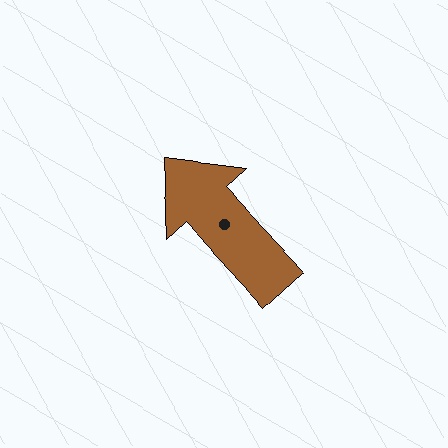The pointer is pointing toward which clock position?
Roughly 11 o'clock.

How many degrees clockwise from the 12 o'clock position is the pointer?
Approximately 317 degrees.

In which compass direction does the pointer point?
Northwest.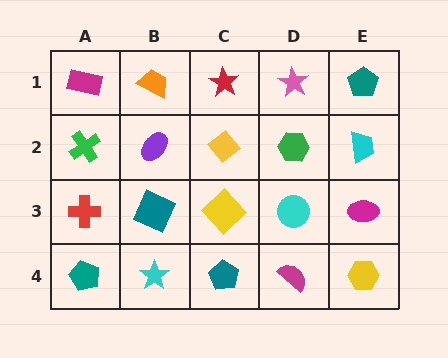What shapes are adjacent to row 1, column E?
A cyan trapezoid (row 2, column E), a pink star (row 1, column D).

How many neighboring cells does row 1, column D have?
3.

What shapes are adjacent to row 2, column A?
A magenta rectangle (row 1, column A), a red cross (row 3, column A), a purple ellipse (row 2, column B).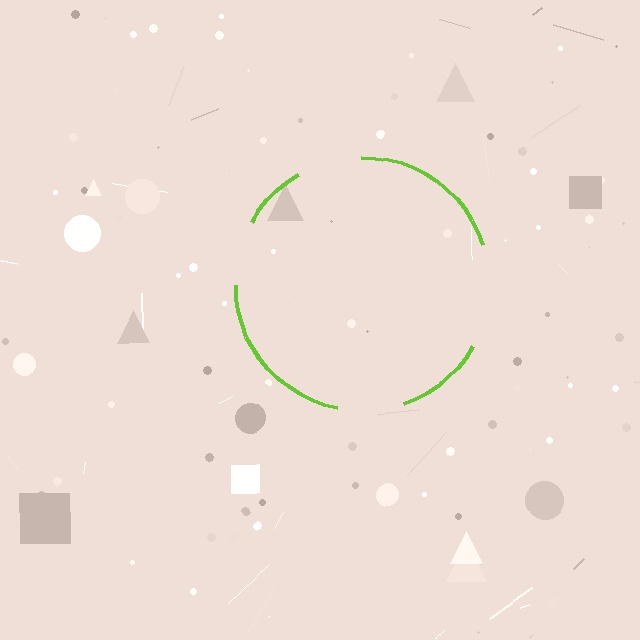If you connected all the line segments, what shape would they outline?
They would outline a circle.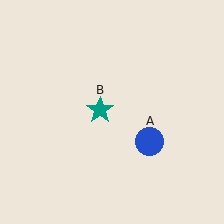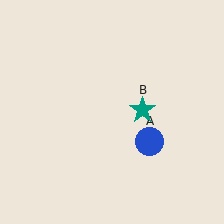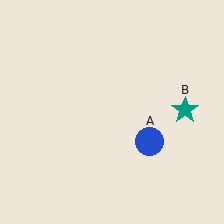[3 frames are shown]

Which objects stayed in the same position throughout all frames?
Blue circle (object A) remained stationary.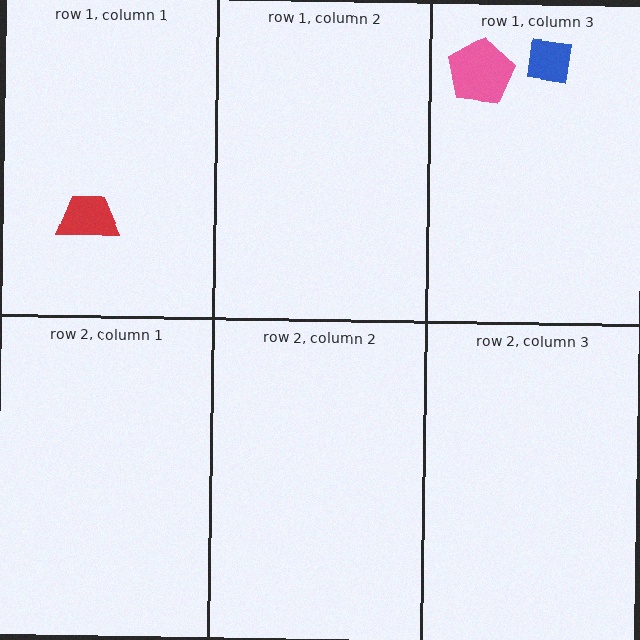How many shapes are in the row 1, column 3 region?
2.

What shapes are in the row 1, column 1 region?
The red trapezoid.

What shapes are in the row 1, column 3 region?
The pink pentagon, the blue square.